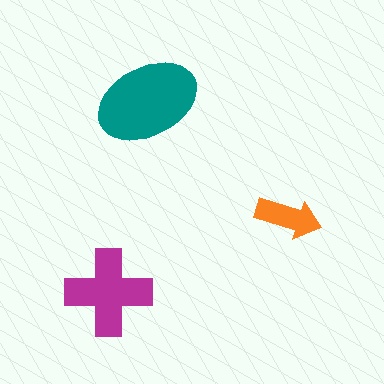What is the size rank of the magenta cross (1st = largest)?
2nd.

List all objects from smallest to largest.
The orange arrow, the magenta cross, the teal ellipse.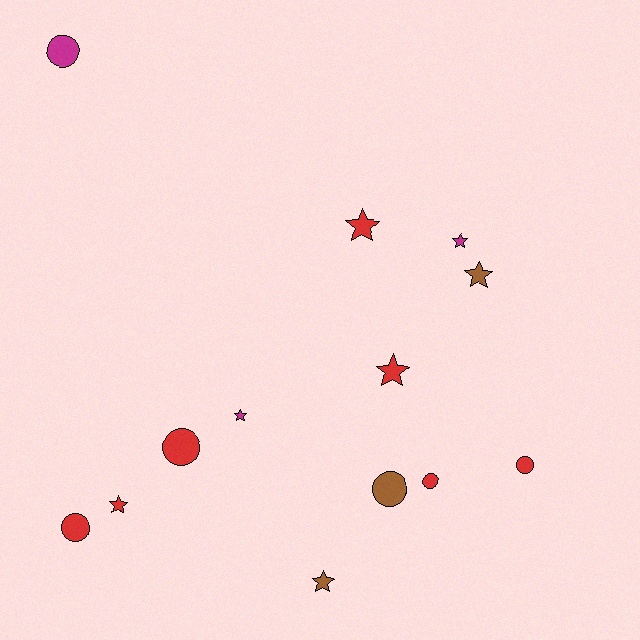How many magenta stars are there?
There are 2 magenta stars.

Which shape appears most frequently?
Star, with 7 objects.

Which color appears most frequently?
Red, with 7 objects.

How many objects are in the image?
There are 13 objects.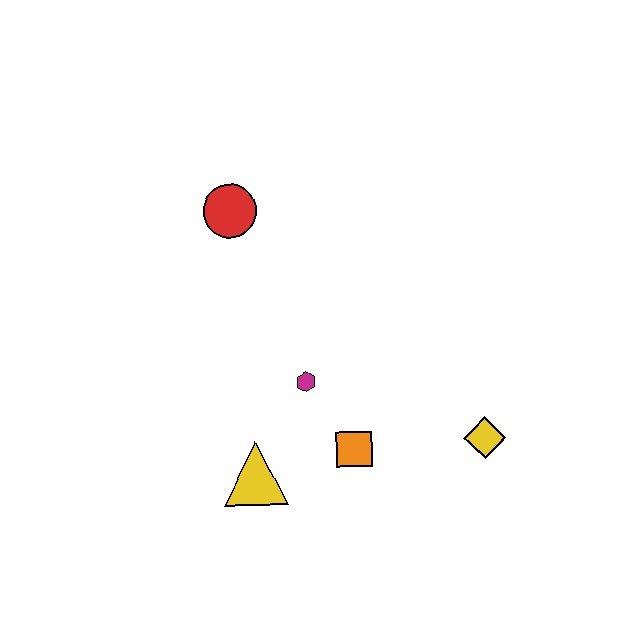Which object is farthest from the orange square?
The red circle is farthest from the orange square.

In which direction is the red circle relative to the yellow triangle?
The red circle is above the yellow triangle.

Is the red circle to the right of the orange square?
No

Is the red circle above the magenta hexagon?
Yes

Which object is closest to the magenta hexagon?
The orange square is closest to the magenta hexagon.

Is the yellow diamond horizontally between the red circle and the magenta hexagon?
No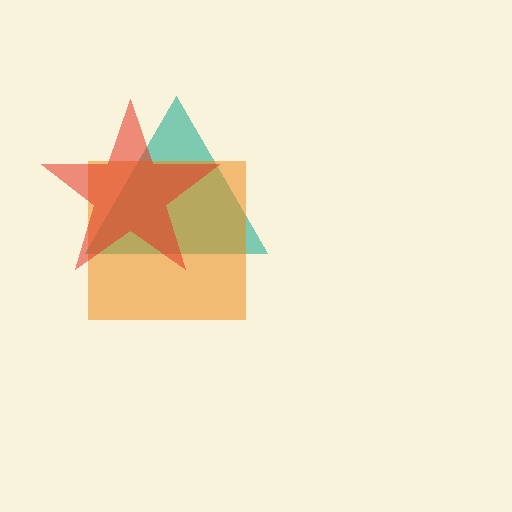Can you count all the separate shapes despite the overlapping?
Yes, there are 3 separate shapes.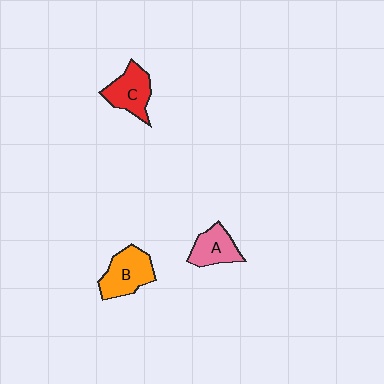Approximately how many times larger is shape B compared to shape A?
Approximately 1.3 times.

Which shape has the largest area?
Shape B (orange).